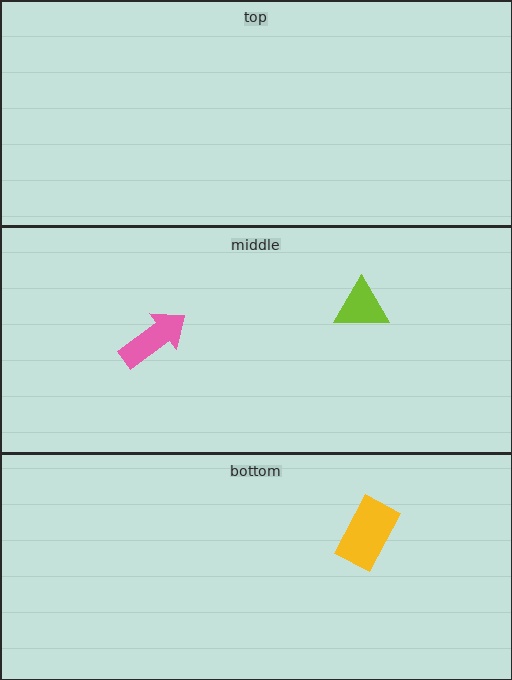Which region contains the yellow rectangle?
The bottom region.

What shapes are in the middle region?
The lime triangle, the pink arrow.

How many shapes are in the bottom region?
1.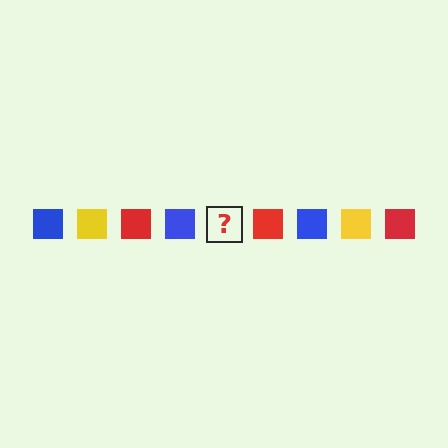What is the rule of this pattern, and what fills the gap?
The rule is that the pattern cycles through blue, yellow, red squares. The gap should be filled with a yellow square.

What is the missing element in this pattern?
The missing element is a yellow square.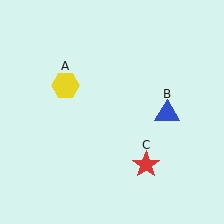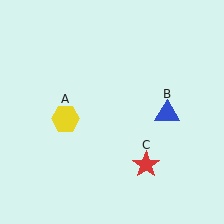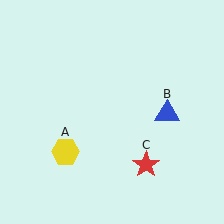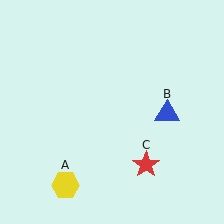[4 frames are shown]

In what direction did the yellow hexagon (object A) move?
The yellow hexagon (object A) moved down.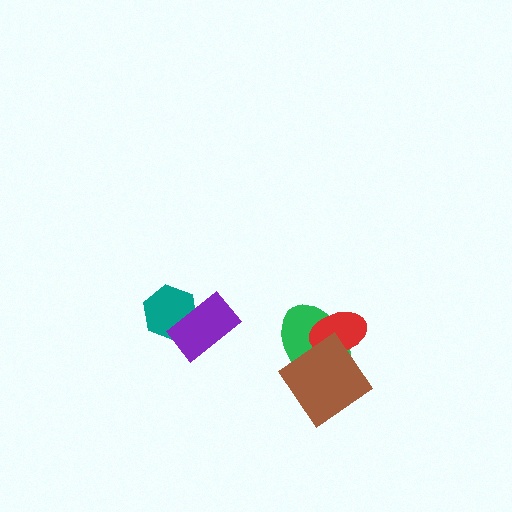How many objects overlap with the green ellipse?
2 objects overlap with the green ellipse.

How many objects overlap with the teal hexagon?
1 object overlaps with the teal hexagon.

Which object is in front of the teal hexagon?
The purple rectangle is in front of the teal hexagon.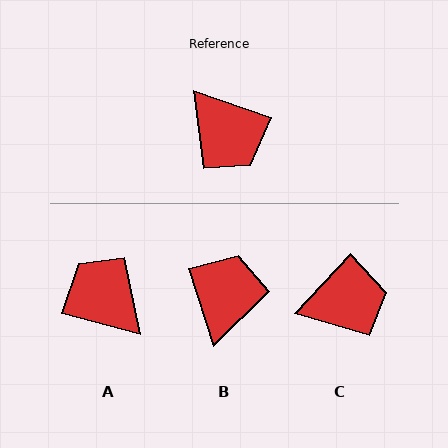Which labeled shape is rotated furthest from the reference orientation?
A, about 176 degrees away.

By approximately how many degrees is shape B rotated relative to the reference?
Approximately 127 degrees counter-clockwise.